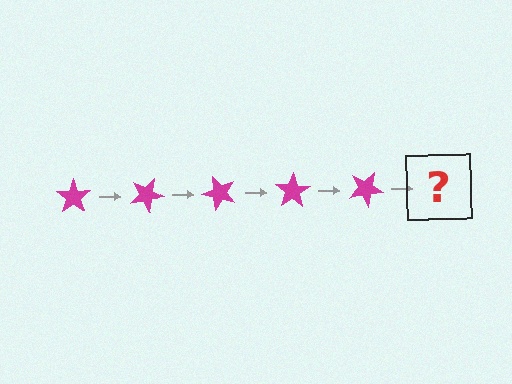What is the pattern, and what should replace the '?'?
The pattern is that the star rotates 25 degrees each step. The '?' should be a magenta star rotated 125 degrees.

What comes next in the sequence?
The next element should be a magenta star rotated 125 degrees.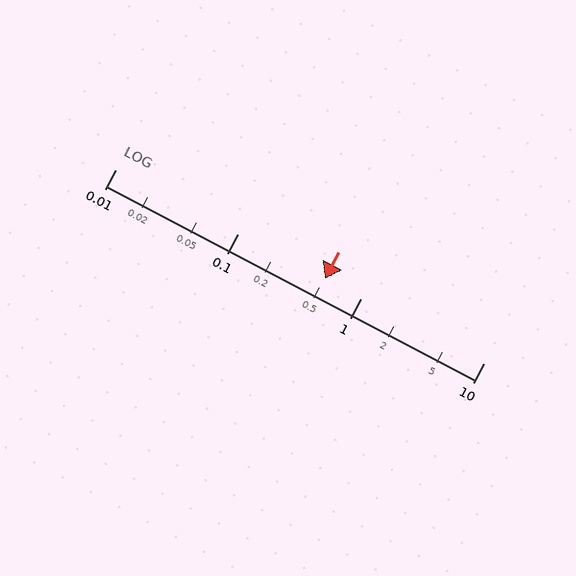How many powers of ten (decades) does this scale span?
The scale spans 3 decades, from 0.01 to 10.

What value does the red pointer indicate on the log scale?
The pointer indicates approximately 0.51.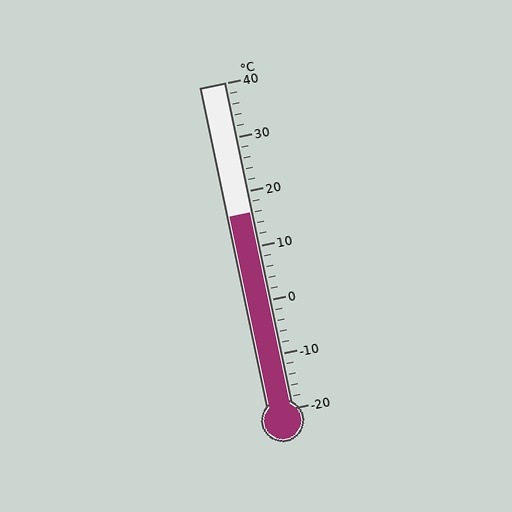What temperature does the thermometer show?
The thermometer shows approximately 16°C.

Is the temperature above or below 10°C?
The temperature is above 10°C.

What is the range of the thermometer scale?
The thermometer scale ranges from -20°C to 40°C.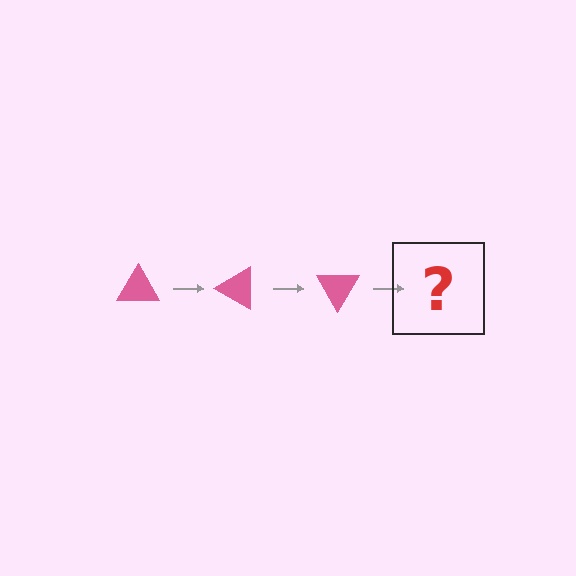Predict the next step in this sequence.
The next step is a pink triangle rotated 90 degrees.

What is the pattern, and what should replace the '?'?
The pattern is that the triangle rotates 30 degrees each step. The '?' should be a pink triangle rotated 90 degrees.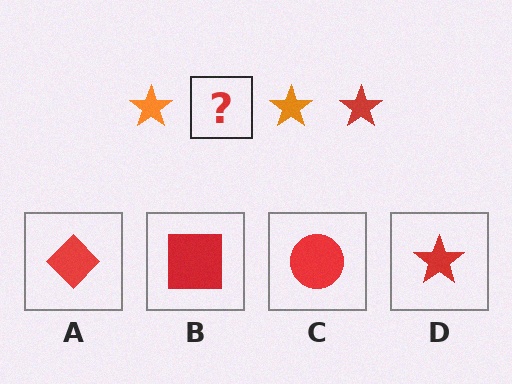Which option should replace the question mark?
Option D.